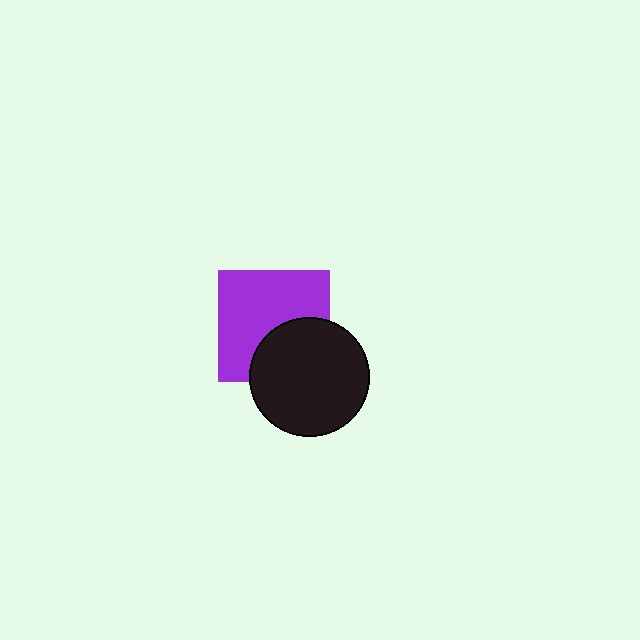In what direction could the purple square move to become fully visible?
The purple square could move up. That would shift it out from behind the black circle entirely.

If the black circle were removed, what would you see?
You would see the complete purple square.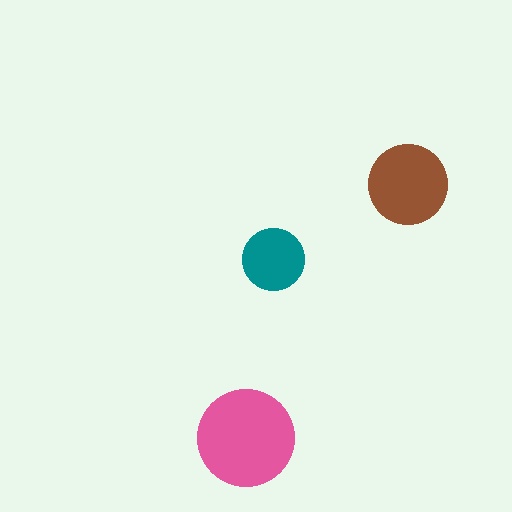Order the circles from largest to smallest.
the pink one, the brown one, the teal one.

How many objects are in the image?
There are 3 objects in the image.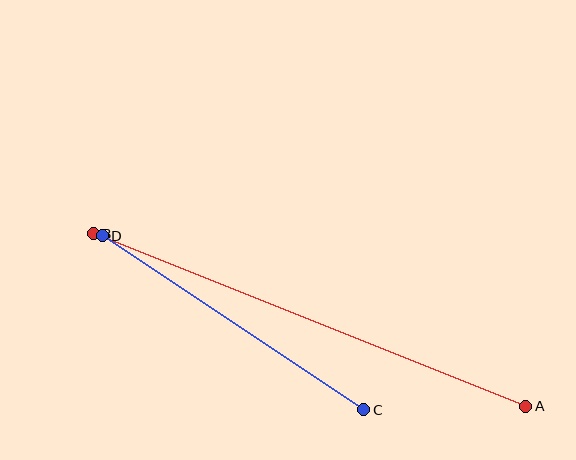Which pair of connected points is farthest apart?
Points A and B are farthest apart.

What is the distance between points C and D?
The distance is approximately 314 pixels.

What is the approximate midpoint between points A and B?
The midpoint is at approximately (309, 320) pixels.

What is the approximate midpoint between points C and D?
The midpoint is at approximately (233, 323) pixels.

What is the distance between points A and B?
The distance is approximately 465 pixels.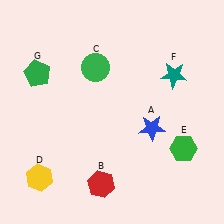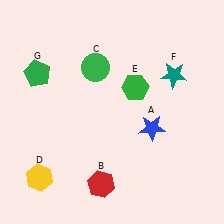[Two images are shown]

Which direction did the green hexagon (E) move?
The green hexagon (E) moved up.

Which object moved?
The green hexagon (E) moved up.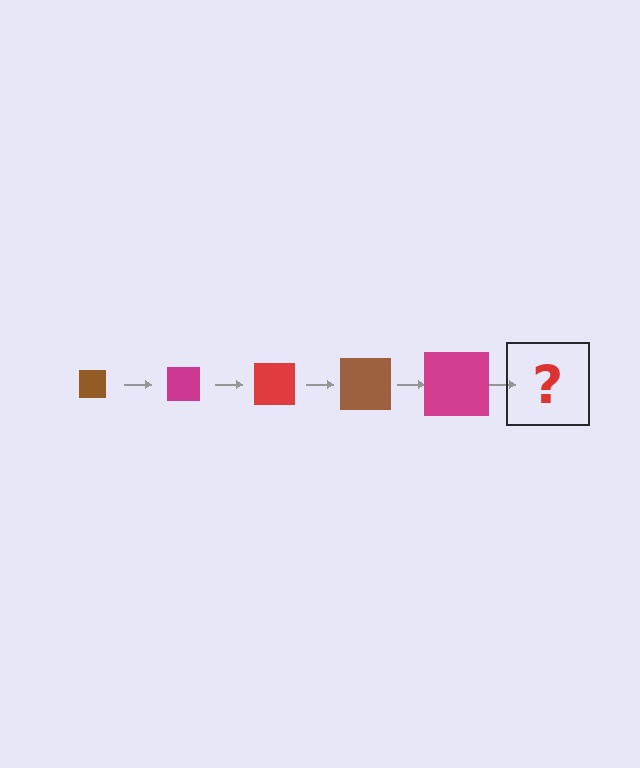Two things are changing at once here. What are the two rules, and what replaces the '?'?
The two rules are that the square grows larger each step and the color cycles through brown, magenta, and red. The '?' should be a red square, larger than the previous one.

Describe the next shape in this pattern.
It should be a red square, larger than the previous one.